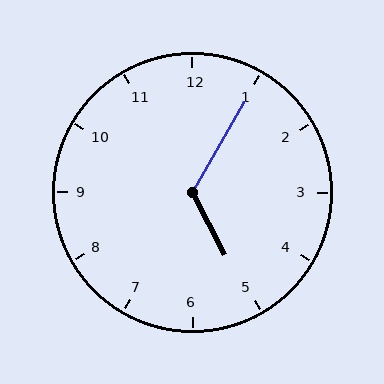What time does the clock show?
5:05.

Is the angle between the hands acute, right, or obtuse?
It is obtuse.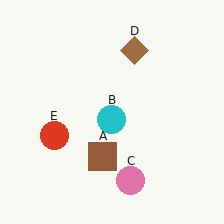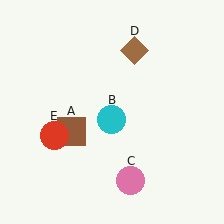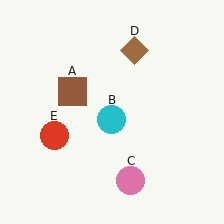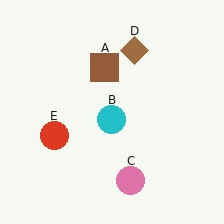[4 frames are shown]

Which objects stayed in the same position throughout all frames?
Cyan circle (object B) and pink circle (object C) and brown diamond (object D) and red circle (object E) remained stationary.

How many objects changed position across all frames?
1 object changed position: brown square (object A).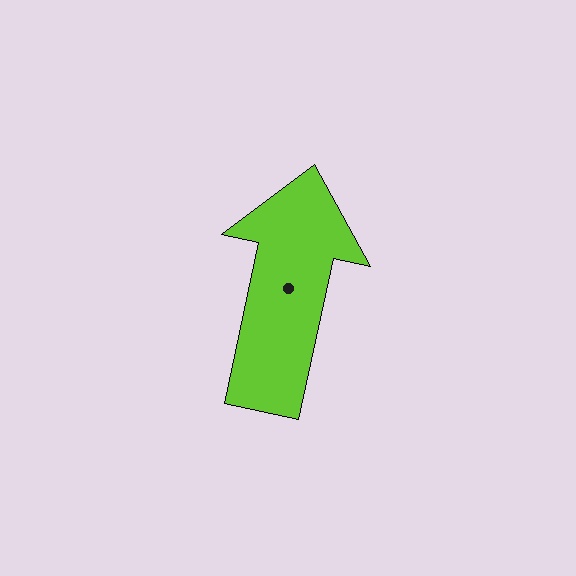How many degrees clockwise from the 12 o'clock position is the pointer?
Approximately 12 degrees.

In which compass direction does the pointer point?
North.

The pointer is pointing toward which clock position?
Roughly 12 o'clock.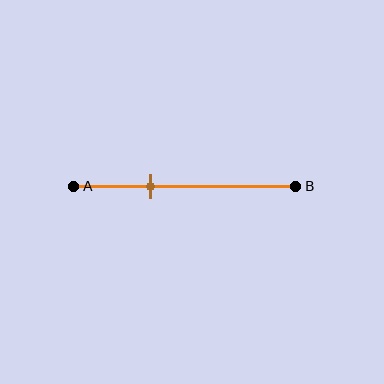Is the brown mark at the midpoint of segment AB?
No, the mark is at about 35% from A, not at the 50% midpoint.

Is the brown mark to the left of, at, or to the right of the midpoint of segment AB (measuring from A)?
The brown mark is to the left of the midpoint of segment AB.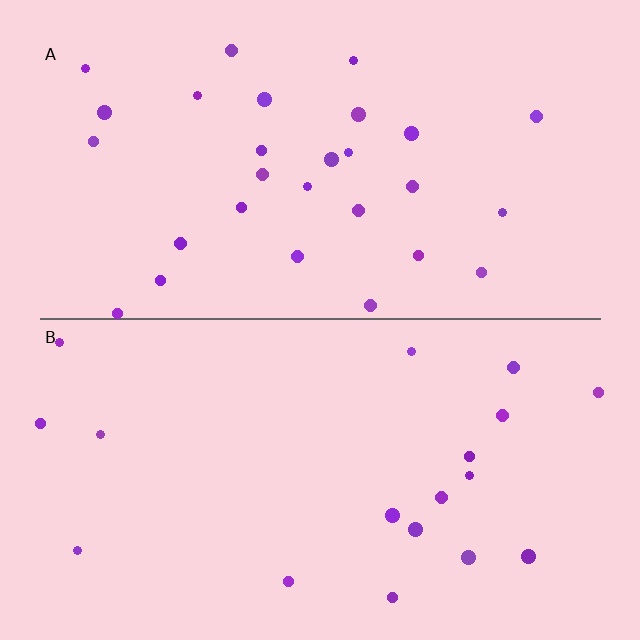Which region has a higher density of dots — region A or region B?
A (the top).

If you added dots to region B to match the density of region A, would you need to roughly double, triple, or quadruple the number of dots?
Approximately double.